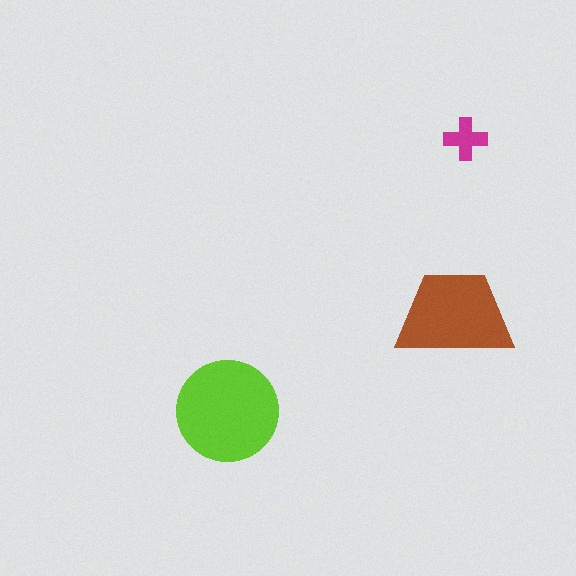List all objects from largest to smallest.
The lime circle, the brown trapezoid, the magenta cross.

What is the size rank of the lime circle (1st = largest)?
1st.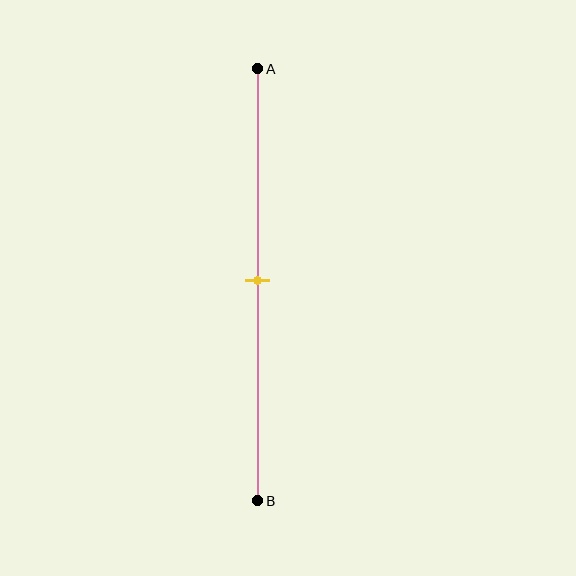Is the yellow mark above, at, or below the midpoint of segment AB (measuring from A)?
The yellow mark is approximately at the midpoint of segment AB.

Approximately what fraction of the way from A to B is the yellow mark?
The yellow mark is approximately 50% of the way from A to B.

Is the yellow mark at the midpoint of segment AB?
Yes, the mark is approximately at the midpoint.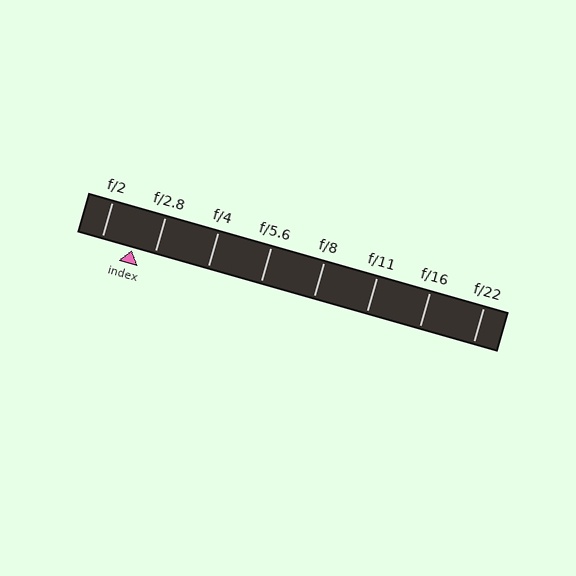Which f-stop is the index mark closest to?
The index mark is closest to f/2.8.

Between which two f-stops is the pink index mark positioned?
The index mark is between f/2 and f/2.8.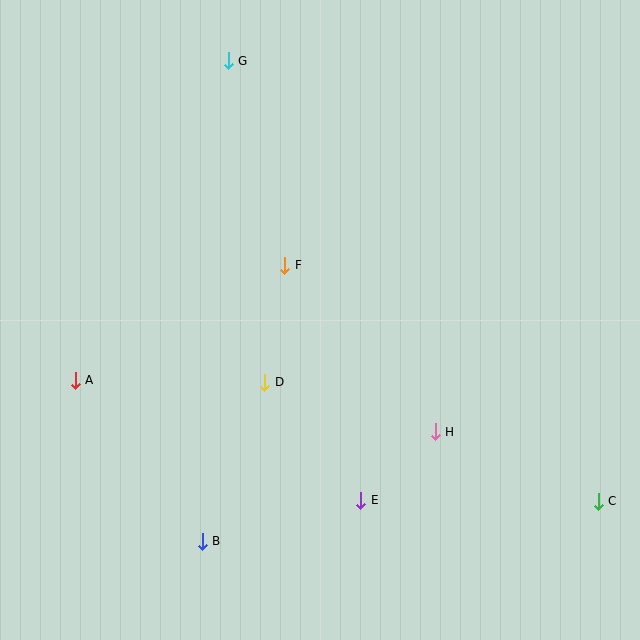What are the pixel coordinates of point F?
Point F is at (285, 265).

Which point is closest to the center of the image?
Point F at (285, 265) is closest to the center.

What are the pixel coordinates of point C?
Point C is at (598, 501).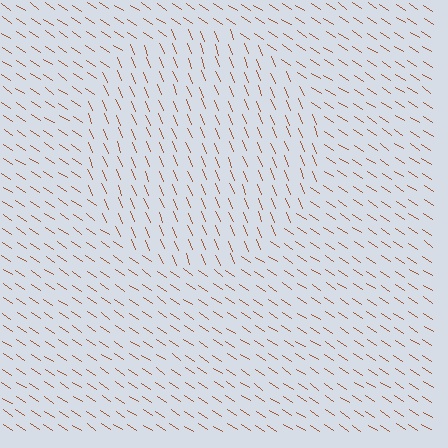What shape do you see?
I see a circle.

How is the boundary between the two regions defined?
The boundary is defined purely by a change in line orientation (approximately 34 degrees difference). All lines are the same color and thickness.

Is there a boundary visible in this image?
Yes, there is a texture boundary formed by a change in line orientation.